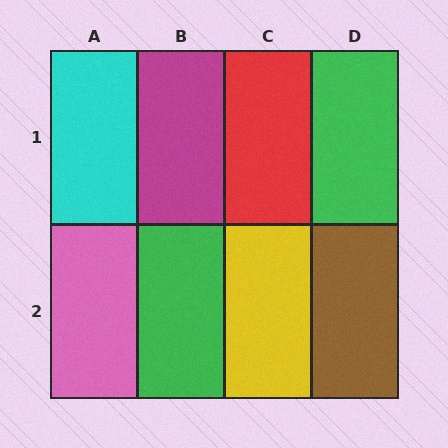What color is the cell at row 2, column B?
Green.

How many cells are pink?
1 cell is pink.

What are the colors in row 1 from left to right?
Cyan, magenta, red, green.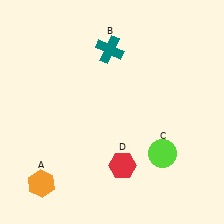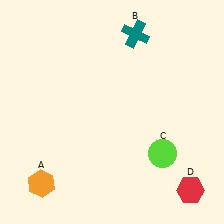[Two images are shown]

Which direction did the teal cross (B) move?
The teal cross (B) moved right.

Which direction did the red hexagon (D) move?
The red hexagon (D) moved right.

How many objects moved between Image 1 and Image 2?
2 objects moved between the two images.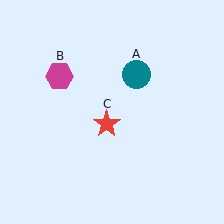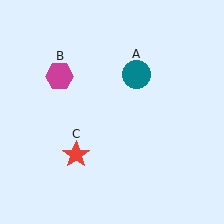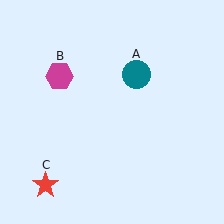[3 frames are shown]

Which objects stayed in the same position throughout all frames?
Teal circle (object A) and magenta hexagon (object B) remained stationary.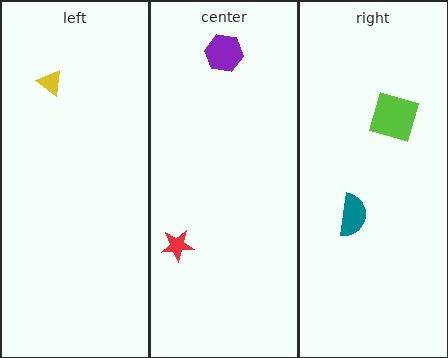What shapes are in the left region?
The yellow triangle.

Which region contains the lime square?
The right region.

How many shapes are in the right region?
2.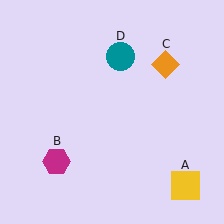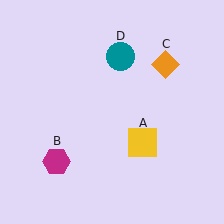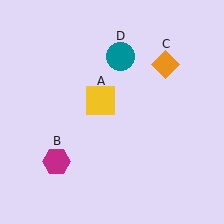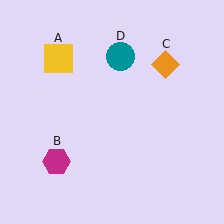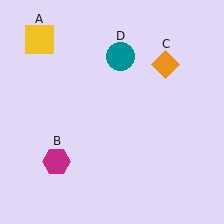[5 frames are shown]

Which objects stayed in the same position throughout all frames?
Magenta hexagon (object B) and orange diamond (object C) and teal circle (object D) remained stationary.